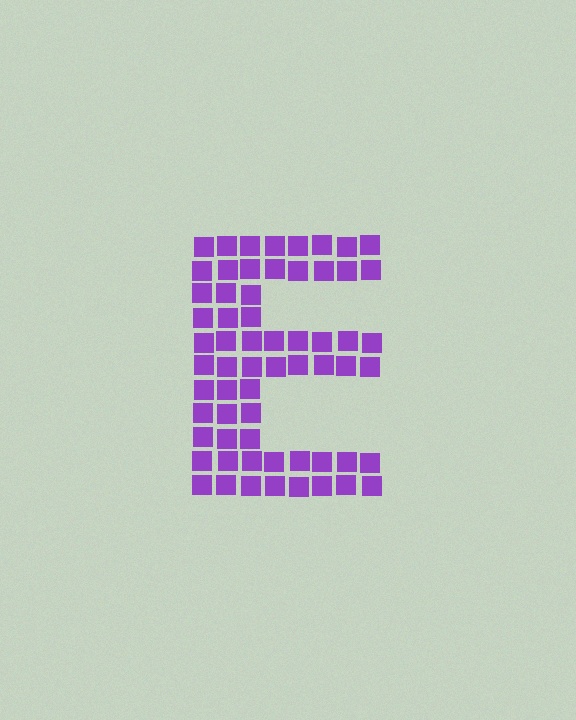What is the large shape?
The large shape is the letter E.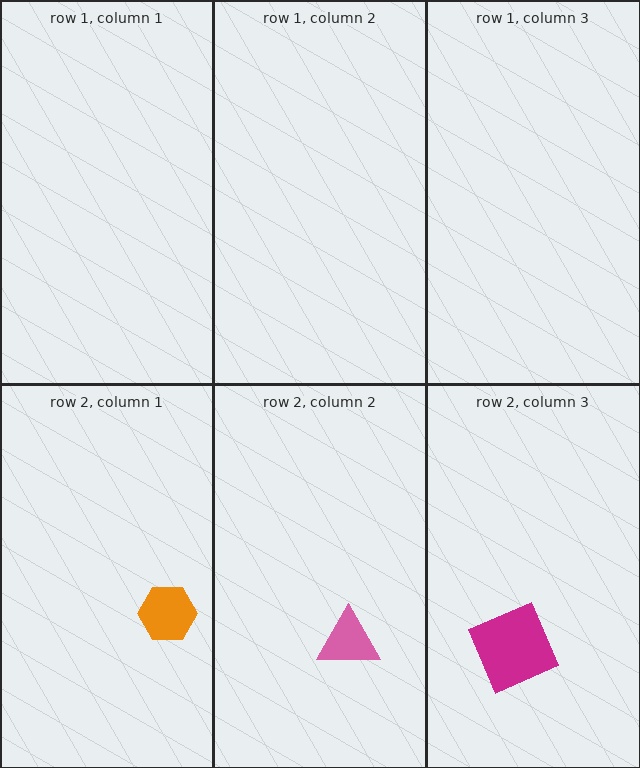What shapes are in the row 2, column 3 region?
The magenta square.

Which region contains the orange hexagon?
The row 2, column 1 region.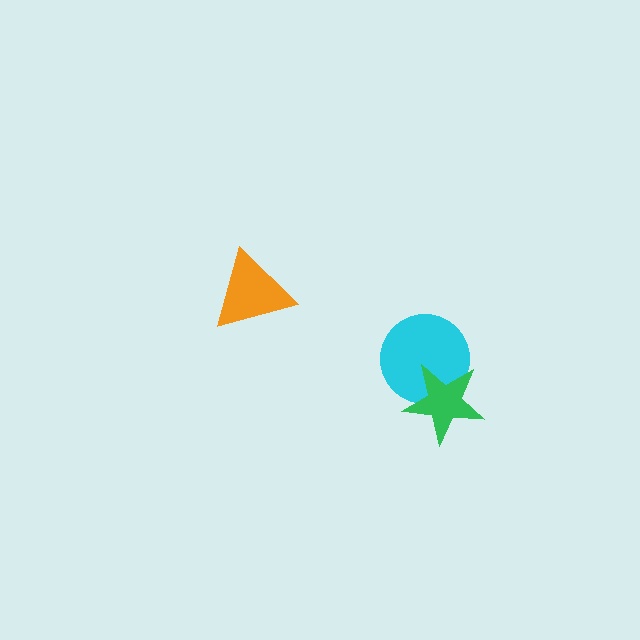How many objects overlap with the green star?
1 object overlaps with the green star.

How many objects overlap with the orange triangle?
0 objects overlap with the orange triangle.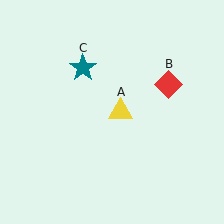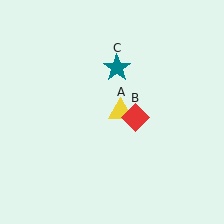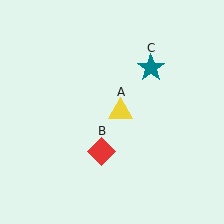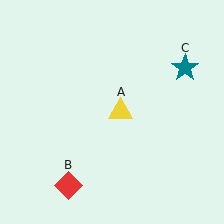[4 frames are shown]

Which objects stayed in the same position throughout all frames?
Yellow triangle (object A) remained stationary.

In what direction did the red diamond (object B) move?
The red diamond (object B) moved down and to the left.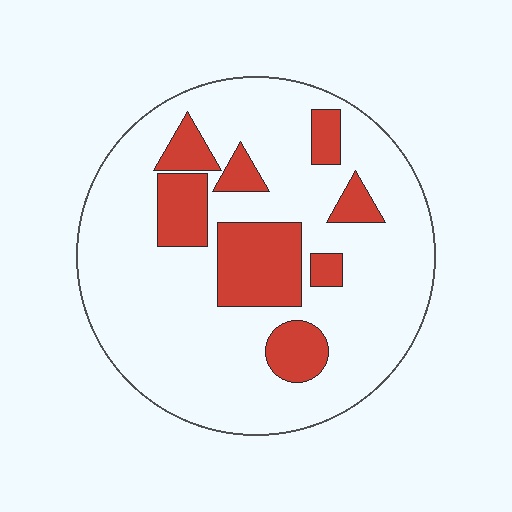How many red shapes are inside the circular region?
8.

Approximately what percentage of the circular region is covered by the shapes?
Approximately 20%.